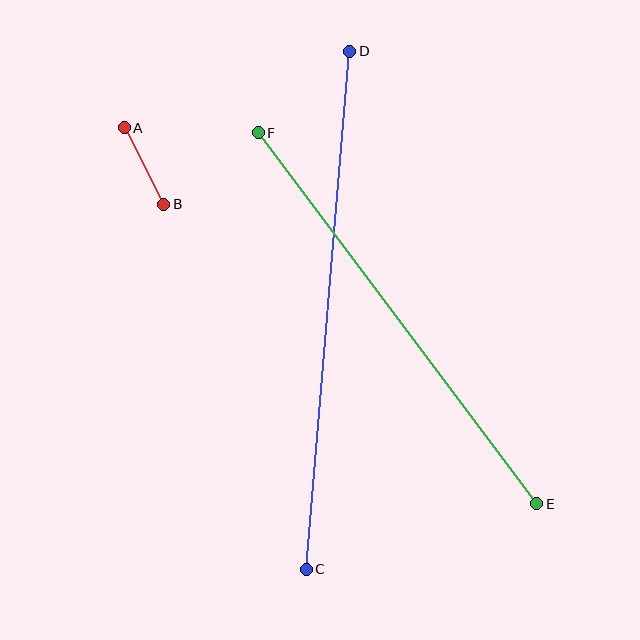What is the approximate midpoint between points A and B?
The midpoint is at approximately (144, 166) pixels.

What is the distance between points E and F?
The distance is approximately 464 pixels.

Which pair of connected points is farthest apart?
Points C and D are farthest apart.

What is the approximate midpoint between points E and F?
The midpoint is at approximately (397, 318) pixels.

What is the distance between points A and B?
The distance is approximately 86 pixels.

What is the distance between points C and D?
The distance is approximately 520 pixels.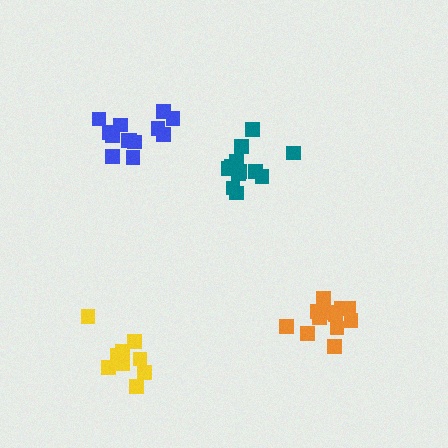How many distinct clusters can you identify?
There are 4 distinct clusters.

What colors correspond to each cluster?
The clusters are colored: blue, teal, orange, yellow.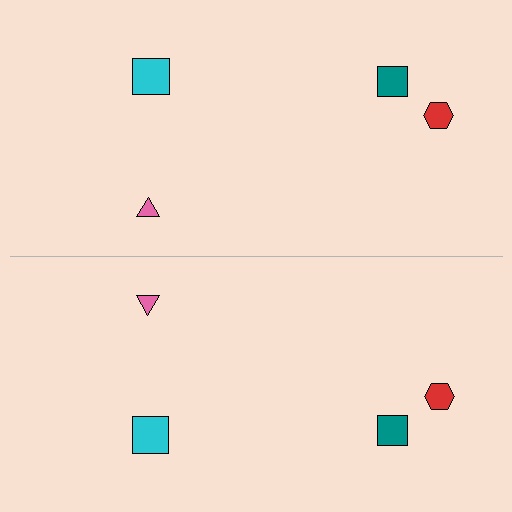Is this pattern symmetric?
Yes, this pattern has bilateral (reflection) symmetry.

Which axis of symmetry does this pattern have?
The pattern has a horizontal axis of symmetry running through the center of the image.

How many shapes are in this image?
There are 8 shapes in this image.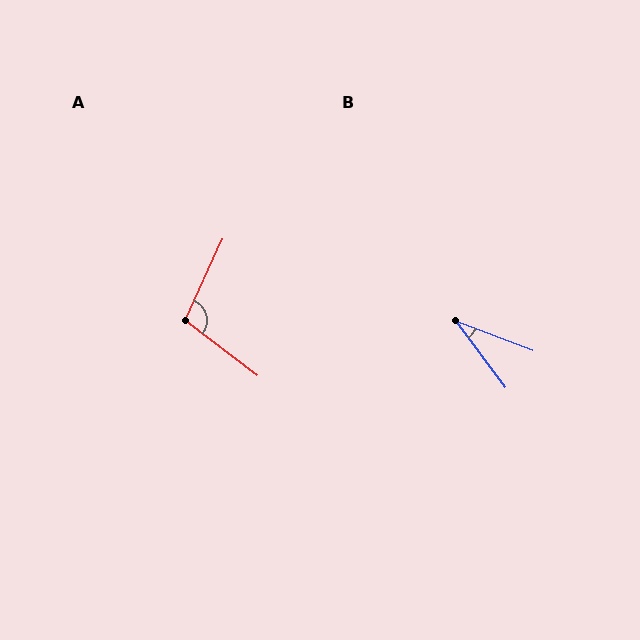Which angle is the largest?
A, at approximately 103 degrees.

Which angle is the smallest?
B, at approximately 33 degrees.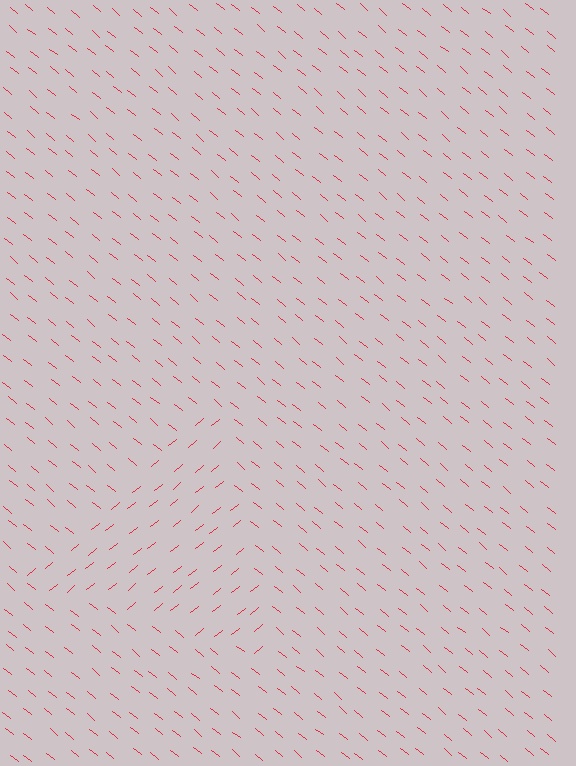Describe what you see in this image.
The image is filled with small red line segments. A triangle region in the image has lines oriented differently from the surrounding lines, creating a visible texture boundary.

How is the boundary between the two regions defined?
The boundary is defined purely by a change in line orientation (approximately 78 degrees difference). All lines are the same color and thickness.